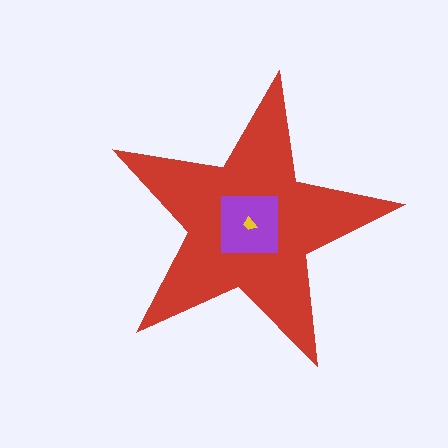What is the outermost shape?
The red star.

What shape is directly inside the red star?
The purple square.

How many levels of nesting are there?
3.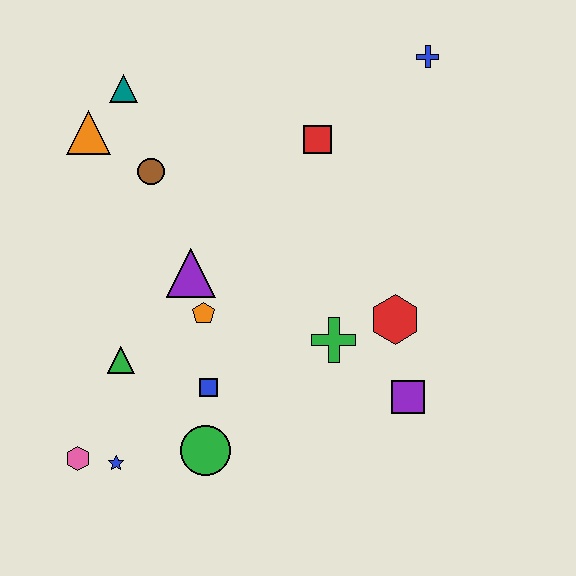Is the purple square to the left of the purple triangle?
No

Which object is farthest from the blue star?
The blue cross is farthest from the blue star.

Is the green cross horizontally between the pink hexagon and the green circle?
No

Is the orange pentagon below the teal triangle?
Yes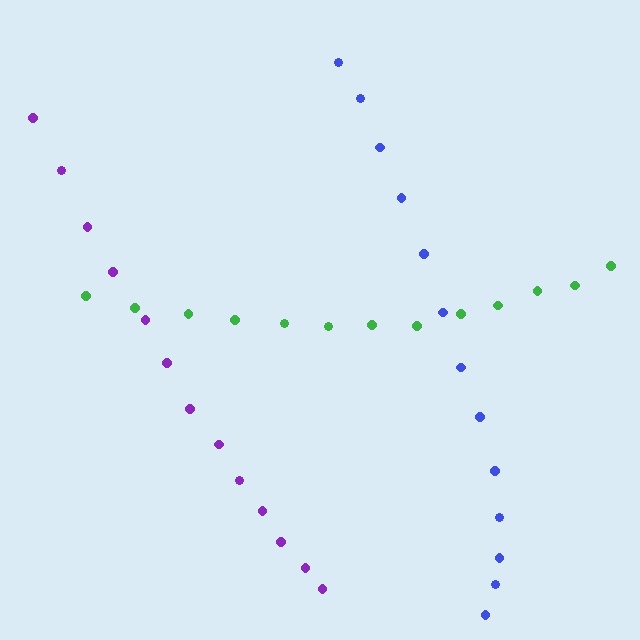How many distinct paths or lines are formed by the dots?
There are 3 distinct paths.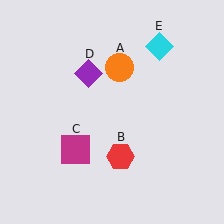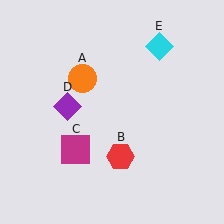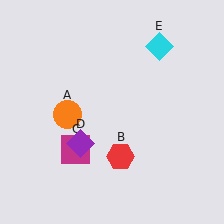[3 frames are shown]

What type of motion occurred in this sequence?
The orange circle (object A), purple diamond (object D) rotated counterclockwise around the center of the scene.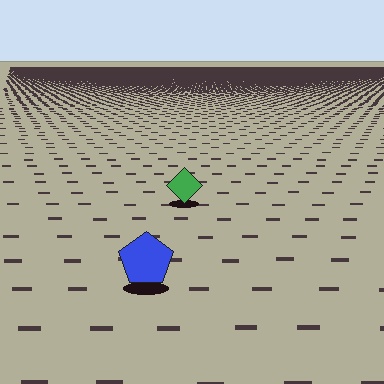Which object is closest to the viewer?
The blue pentagon is closest. The texture marks near it are larger and more spread out.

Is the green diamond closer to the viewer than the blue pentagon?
No. The blue pentagon is closer — you can tell from the texture gradient: the ground texture is coarser near it.